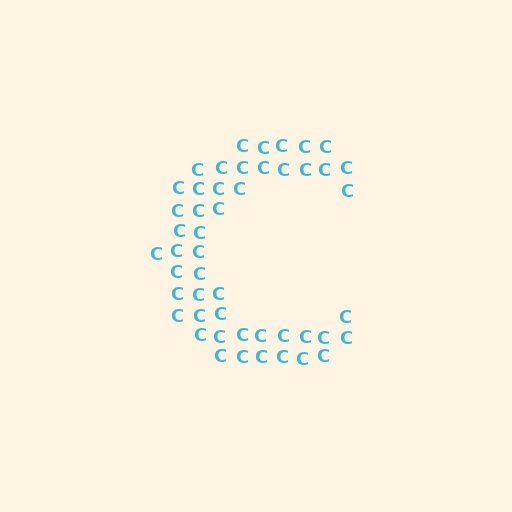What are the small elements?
The small elements are letter C's.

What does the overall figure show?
The overall figure shows the letter C.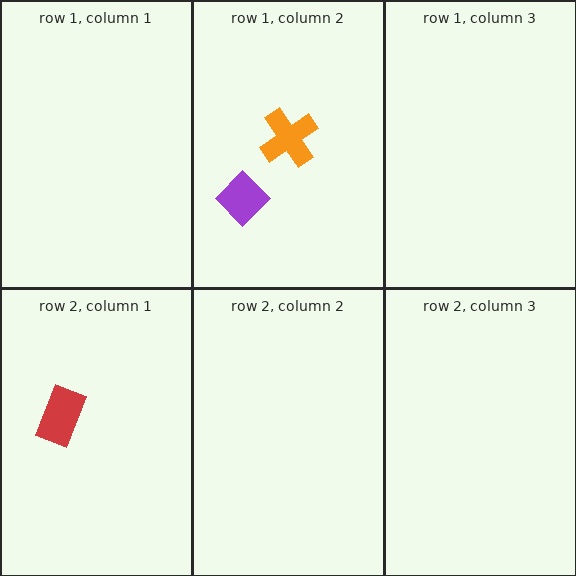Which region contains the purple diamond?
The row 1, column 2 region.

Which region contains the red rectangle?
The row 2, column 1 region.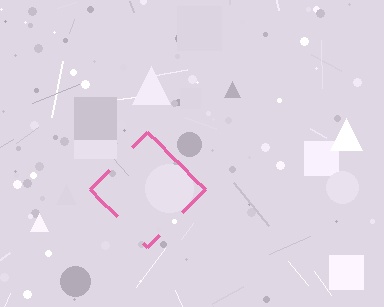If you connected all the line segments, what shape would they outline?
They would outline a diamond.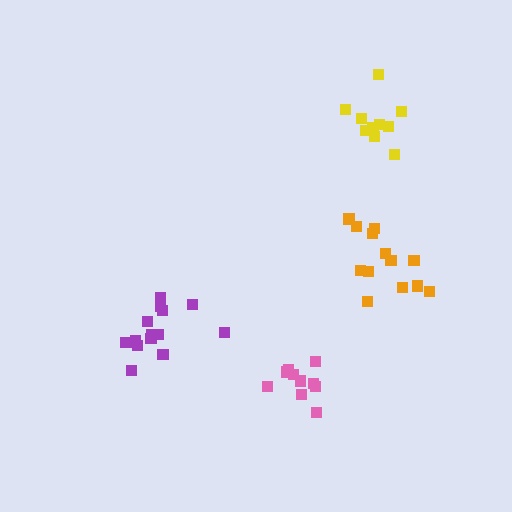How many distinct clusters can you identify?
There are 4 distinct clusters.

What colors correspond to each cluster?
The clusters are colored: orange, yellow, purple, pink.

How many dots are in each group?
Group 1: 13 dots, Group 2: 10 dots, Group 3: 15 dots, Group 4: 10 dots (48 total).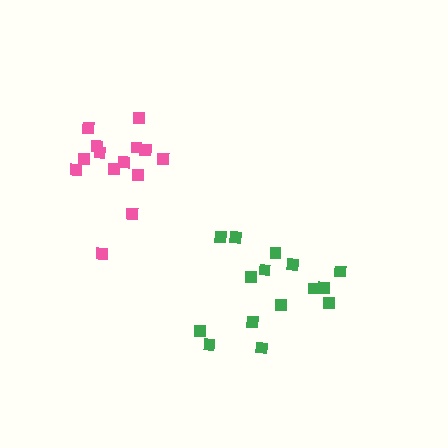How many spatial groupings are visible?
There are 2 spatial groupings.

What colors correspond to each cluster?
The clusters are colored: green, pink.